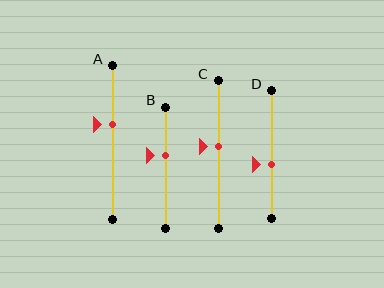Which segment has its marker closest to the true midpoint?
Segment C has its marker closest to the true midpoint.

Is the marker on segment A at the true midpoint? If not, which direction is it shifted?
No, the marker on segment A is shifted upward by about 11% of the segment length.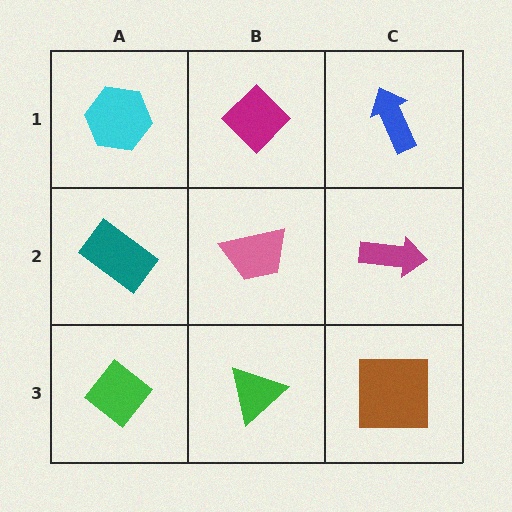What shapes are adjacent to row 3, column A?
A teal rectangle (row 2, column A), a green triangle (row 3, column B).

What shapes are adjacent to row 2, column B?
A magenta diamond (row 1, column B), a green triangle (row 3, column B), a teal rectangle (row 2, column A), a magenta arrow (row 2, column C).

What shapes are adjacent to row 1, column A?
A teal rectangle (row 2, column A), a magenta diamond (row 1, column B).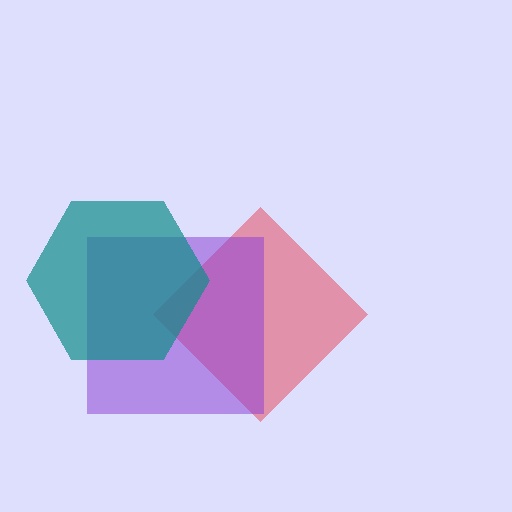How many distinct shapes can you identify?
There are 3 distinct shapes: a red diamond, a purple square, a teal hexagon.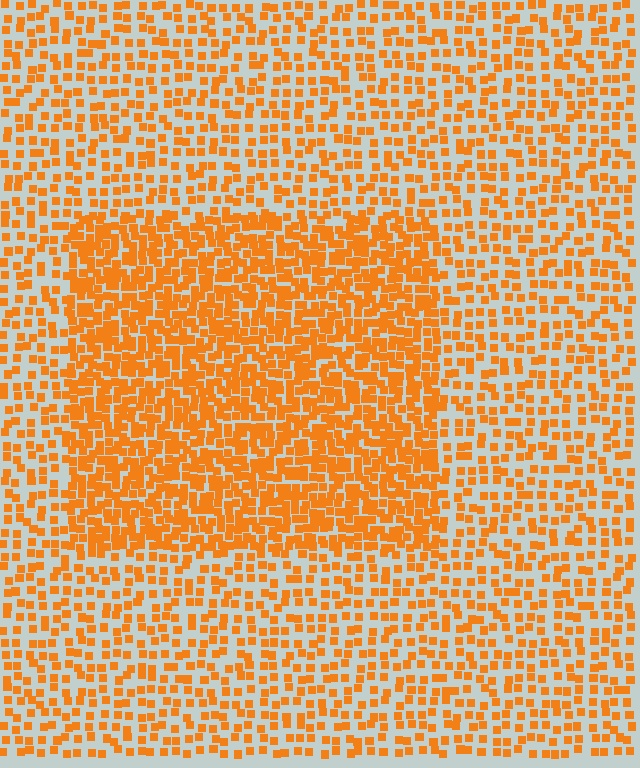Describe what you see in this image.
The image contains small orange elements arranged at two different densities. A rectangle-shaped region is visible where the elements are more densely packed than the surrounding area.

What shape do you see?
I see a rectangle.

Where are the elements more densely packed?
The elements are more densely packed inside the rectangle boundary.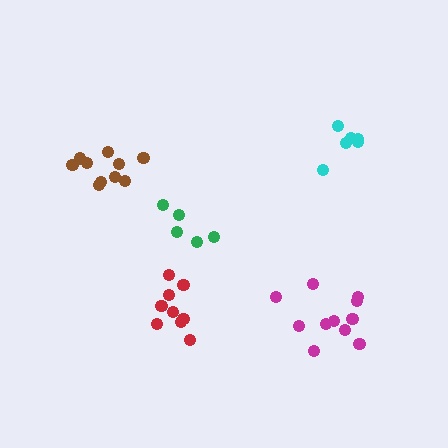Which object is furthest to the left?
The brown cluster is leftmost.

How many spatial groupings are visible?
There are 5 spatial groupings.